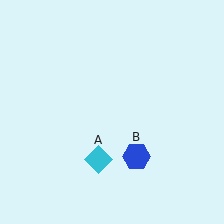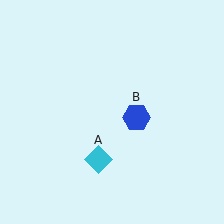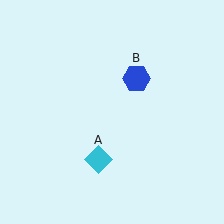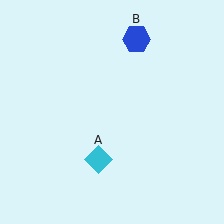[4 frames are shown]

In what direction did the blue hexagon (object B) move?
The blue hexagon (object B) moved up.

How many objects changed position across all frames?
1 object changed position: blue hexagon (object B).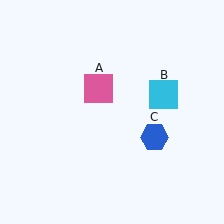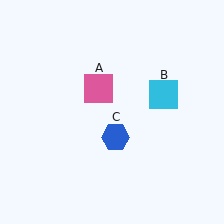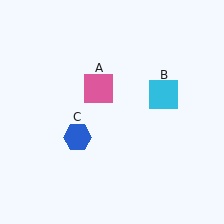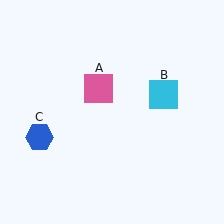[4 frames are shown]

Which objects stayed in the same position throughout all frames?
Pink square (object A) and cyan square (object B) remained stationary.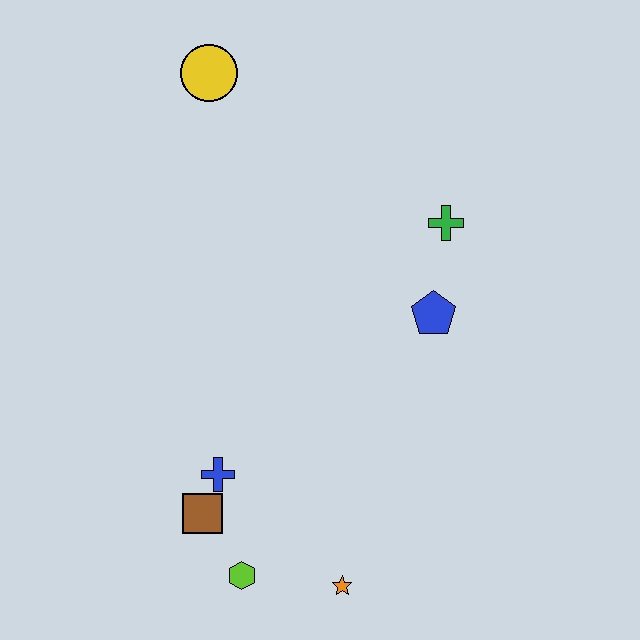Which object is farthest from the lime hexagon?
The yellow circle is farthest from the lime hexagon.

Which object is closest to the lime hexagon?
The brown square is closest to the lime hexagon.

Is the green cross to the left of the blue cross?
No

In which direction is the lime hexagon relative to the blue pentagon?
The lime hexagon is below the blue pentagon.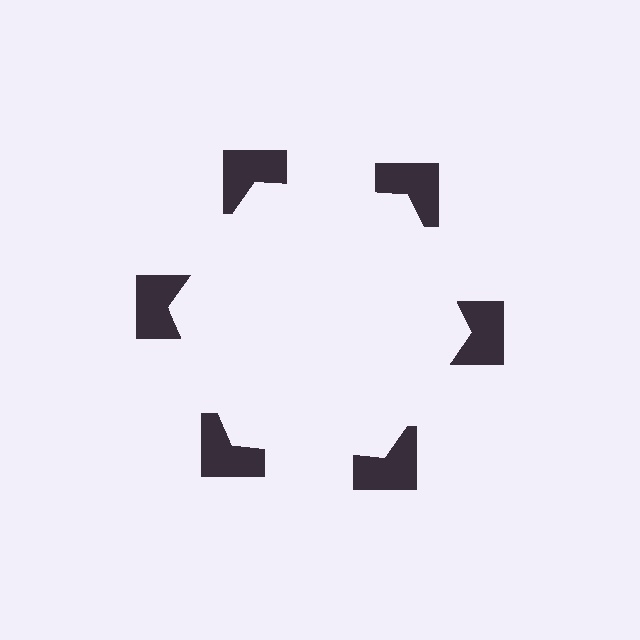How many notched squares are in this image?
There are 6 — one at each vertex of the illusory hexagon.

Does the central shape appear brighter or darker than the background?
It typically appears slightly brighter than the background, even though no actual brightness change is drawn.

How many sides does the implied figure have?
6 sides.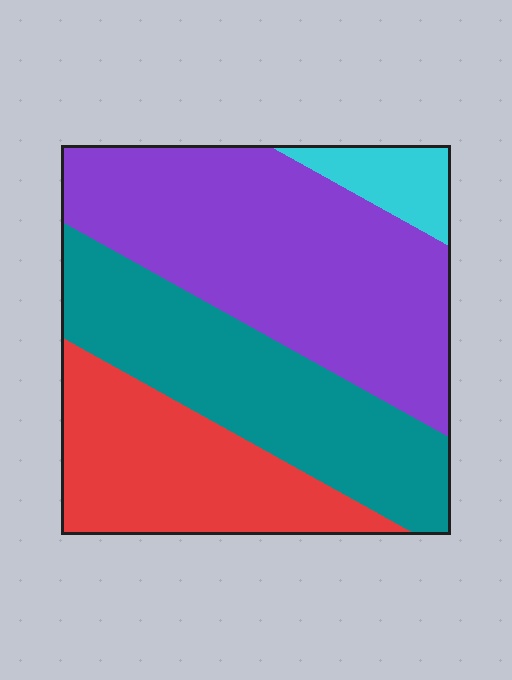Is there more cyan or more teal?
Teal.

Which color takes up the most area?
Purple, at roughly 40%.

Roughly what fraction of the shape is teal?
Teal takes up about one third (1/3) of the shape.